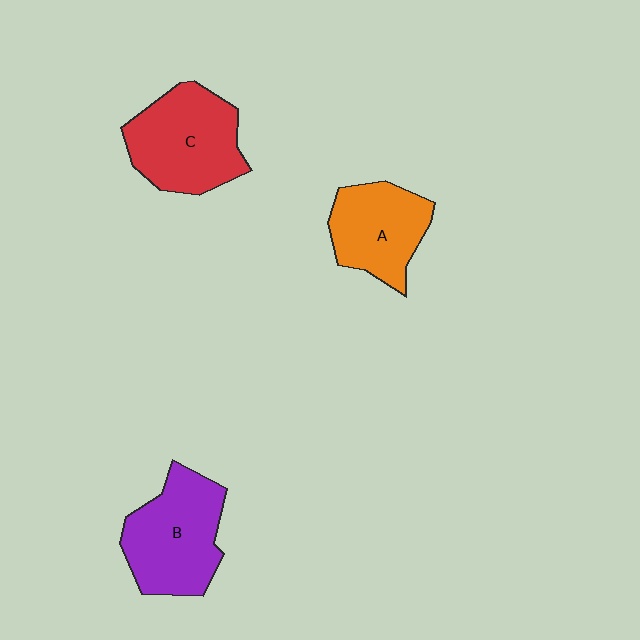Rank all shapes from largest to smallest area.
From largest to smallest: C (red), B (purple), A (orange).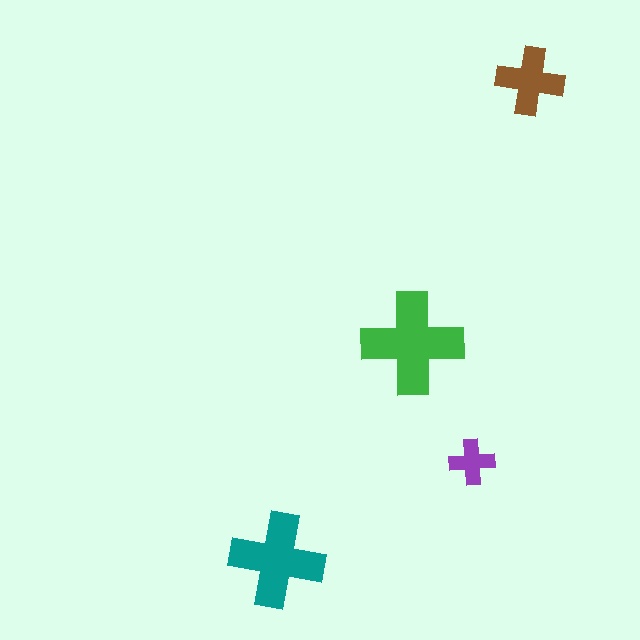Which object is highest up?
The brown cross is topmost.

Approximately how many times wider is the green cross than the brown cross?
About 1.5 times wider.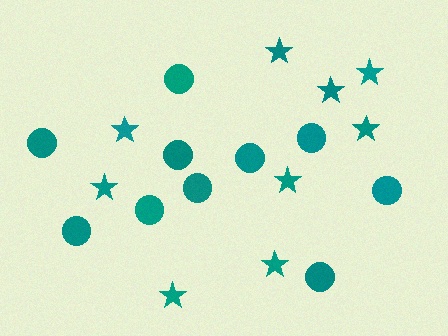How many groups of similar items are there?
There are 2 groups: one group of stars (9) and one group of circles (10).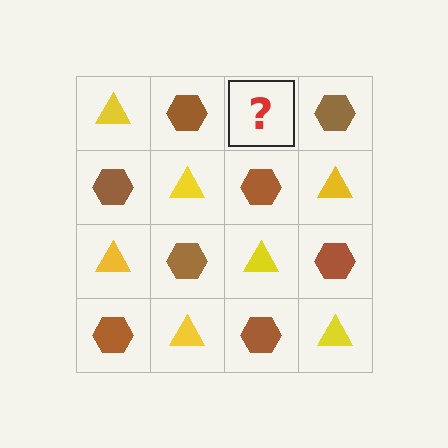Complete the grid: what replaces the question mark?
The question mark should be replaced with a yellow triangle.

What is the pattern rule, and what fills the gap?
The rule is that it alternates yellow triangle and brown hexagon in a checkerboard pattern. The gap should be filled with a yellow triangle.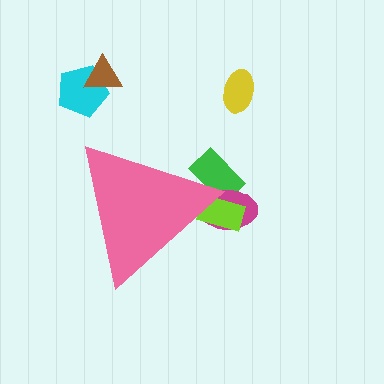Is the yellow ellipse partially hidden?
No, the yellow ellipse is fully visible.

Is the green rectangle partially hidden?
Yes, the green rectangle is partially hidden behind the pink triangle.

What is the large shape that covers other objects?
A pink triangle.